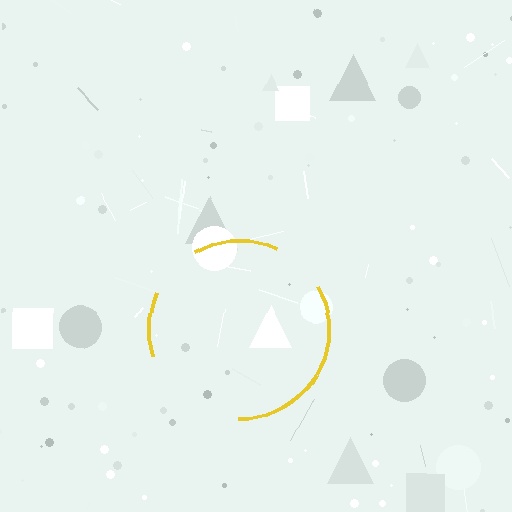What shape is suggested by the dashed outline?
The dashed outline suggests a circle.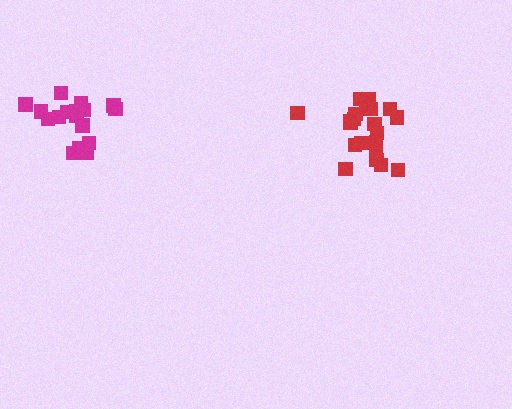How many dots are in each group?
Group 1: 18 dots, Group 2: 21 dots (39 total).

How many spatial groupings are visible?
There are 2 spatial groupings.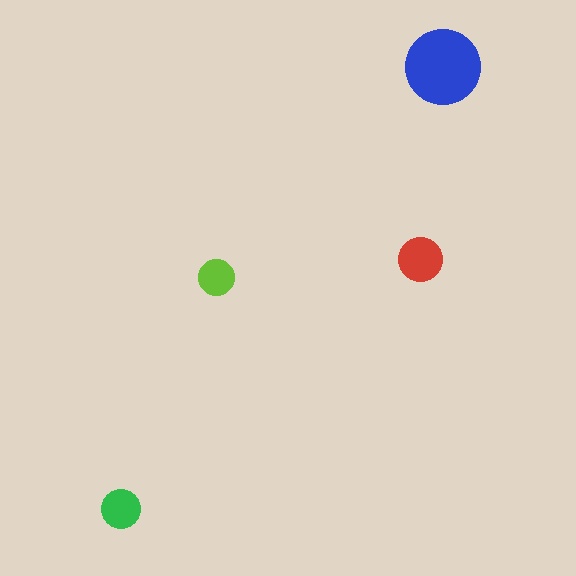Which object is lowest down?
The green circle is bottommost.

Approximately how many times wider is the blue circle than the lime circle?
About 2 times wider.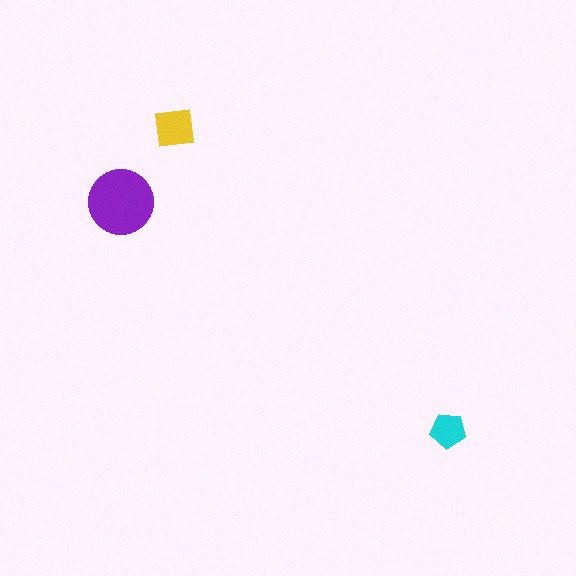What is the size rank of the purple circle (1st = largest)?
1st.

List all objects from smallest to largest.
The cyan pentagon, the yellow square, the purple circle.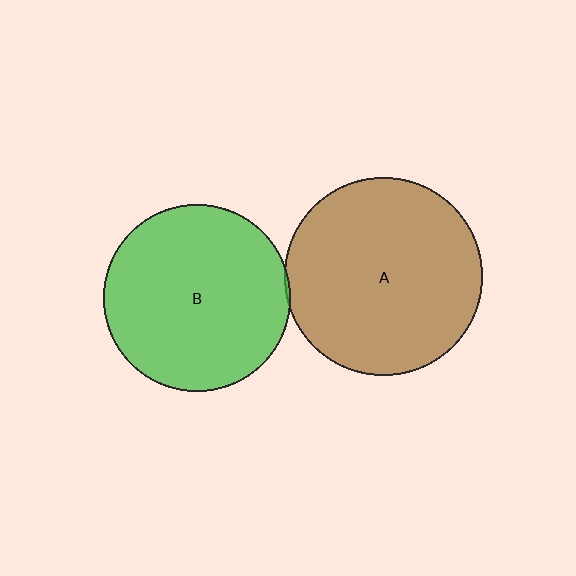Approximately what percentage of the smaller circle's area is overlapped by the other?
Approximately 5%.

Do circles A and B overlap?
Yes.